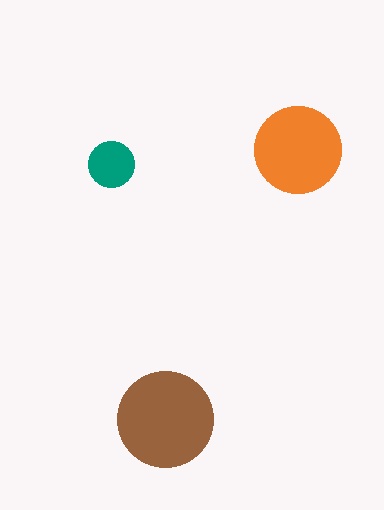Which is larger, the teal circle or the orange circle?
The orange one.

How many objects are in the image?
There are 3 objects in the image.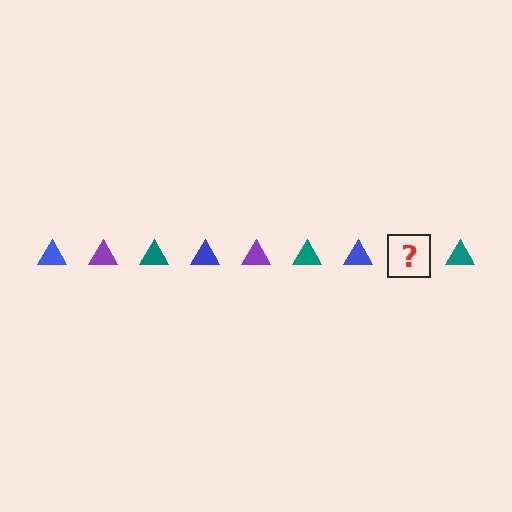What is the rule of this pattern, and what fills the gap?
The rule is that the pattern cycles through blue, purple, teal triangles. The gap should be filled with a purple triangle.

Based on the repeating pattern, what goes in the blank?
The blank should be a purple triangle.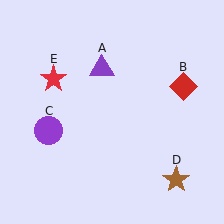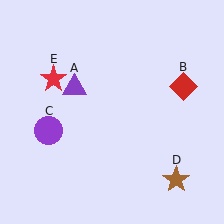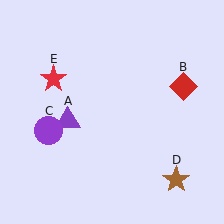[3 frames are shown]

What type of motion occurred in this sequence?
The purple triangle (object A) rotated counterclockwise around the center of the scene.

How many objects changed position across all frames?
1 object changed position: purple triangle (object A).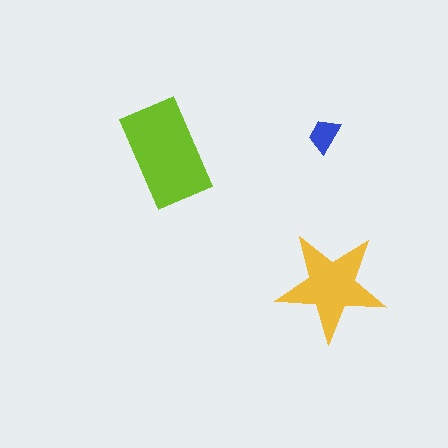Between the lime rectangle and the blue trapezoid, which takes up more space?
The lime rectangle.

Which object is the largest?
The lime rectangle.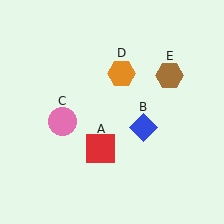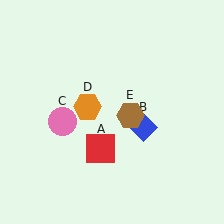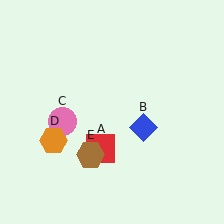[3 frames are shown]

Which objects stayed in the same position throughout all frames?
Red square (object A) and blue diamond (object B) and pink circle (object C) remained stationary.